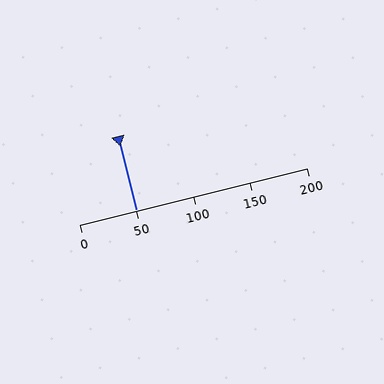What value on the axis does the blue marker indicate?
The marker indicates approximately 50.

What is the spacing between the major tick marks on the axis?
The major ticks are spaced 50 apart.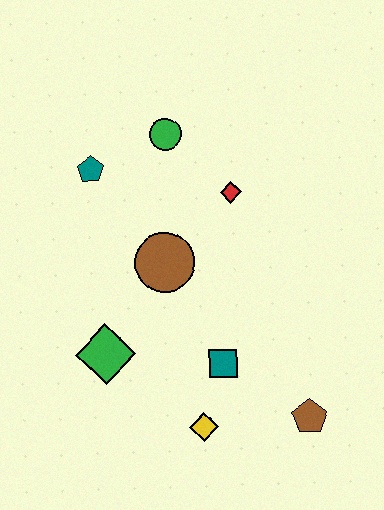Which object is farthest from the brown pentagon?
The teal pentagon is farthest from the brown pentagon.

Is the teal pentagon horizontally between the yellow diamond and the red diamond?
No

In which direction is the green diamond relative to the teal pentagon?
The green diamond is below the teal pentagon.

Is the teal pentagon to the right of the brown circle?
No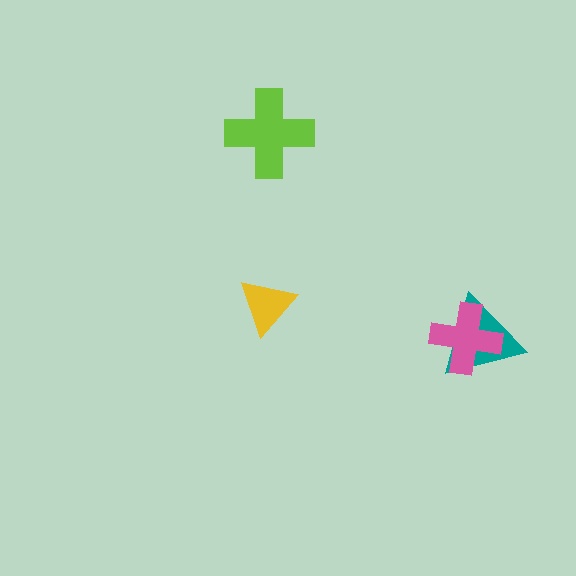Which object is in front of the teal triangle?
The pink cross is in front of the teal triangle.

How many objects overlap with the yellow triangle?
0 objects overlap with the yellow triangle.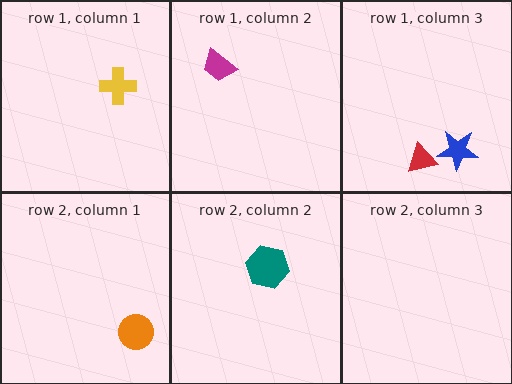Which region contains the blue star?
The row 1, column 3 region.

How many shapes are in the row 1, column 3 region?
2.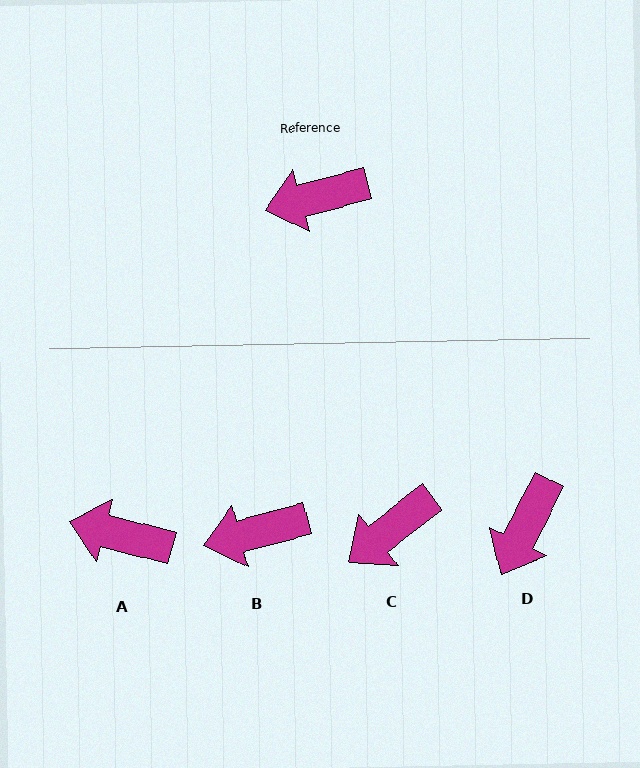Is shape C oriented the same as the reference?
No, it is off by about 23 degrees.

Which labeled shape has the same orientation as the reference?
B.